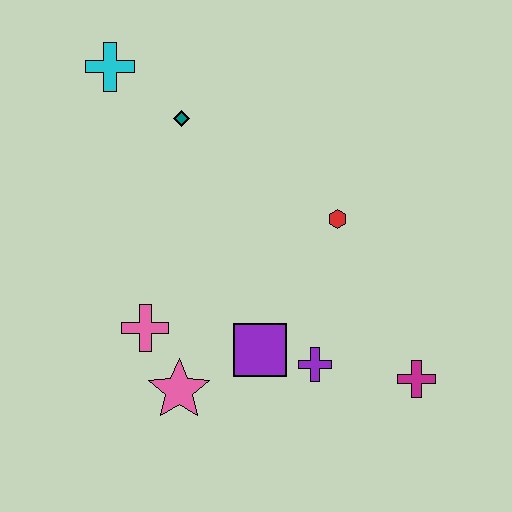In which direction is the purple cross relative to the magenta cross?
The purple cross is to the left of the magenta cross.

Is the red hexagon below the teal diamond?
Yes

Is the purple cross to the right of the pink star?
Yes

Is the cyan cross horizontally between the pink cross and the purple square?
No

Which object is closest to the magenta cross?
The purple cross is closest to the magenta cross.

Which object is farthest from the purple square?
The cyan cross is farthest from the purple square.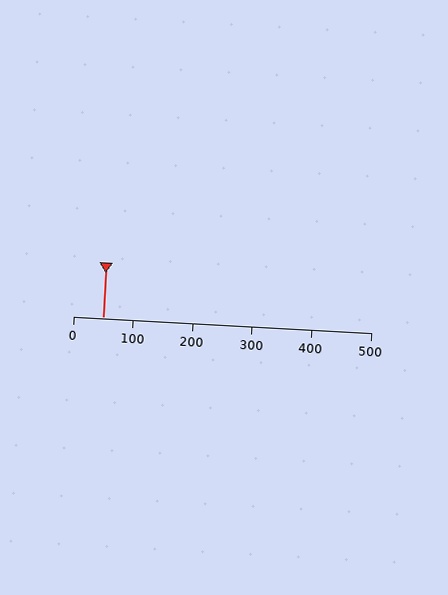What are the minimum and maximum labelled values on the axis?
The axis runs from 0 to 500.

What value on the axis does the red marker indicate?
The marker indicates approximately 50.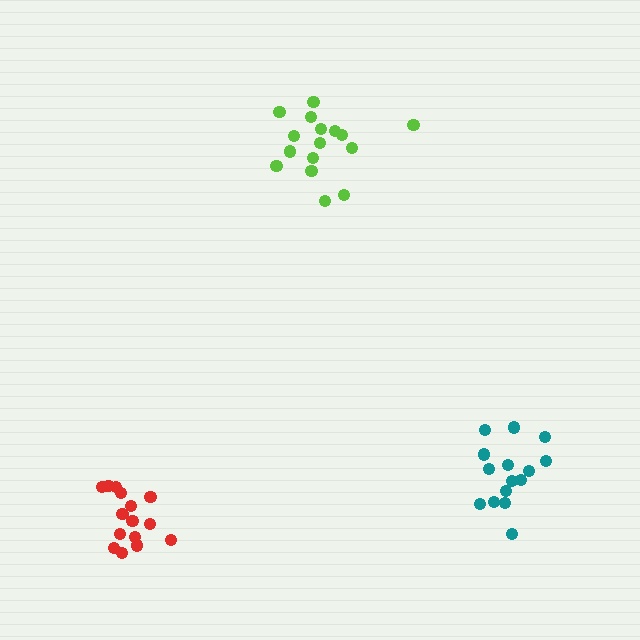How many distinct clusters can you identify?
There are 3 distinct clusters.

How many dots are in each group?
Group 1: 15 dots, Group 2: 16 dots, Group 3: 16 dots (47 total).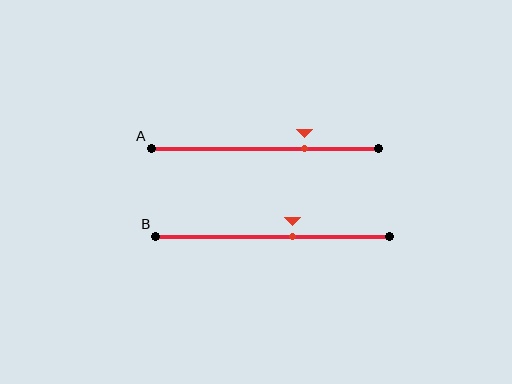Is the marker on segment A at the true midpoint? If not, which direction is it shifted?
No, the marker on segment A is shifted to the right by about 18% of the segment length.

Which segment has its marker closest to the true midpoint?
Segment B has its marker closest to the true midpoint.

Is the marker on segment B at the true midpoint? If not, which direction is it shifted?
No, the marker on segment B is shifted to the right by about 8% of the segment length.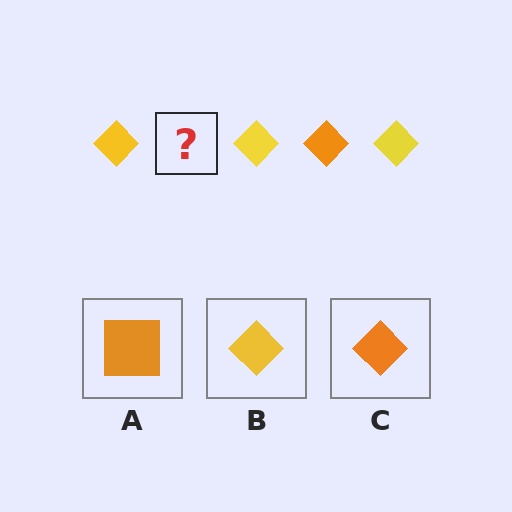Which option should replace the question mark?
Option C.